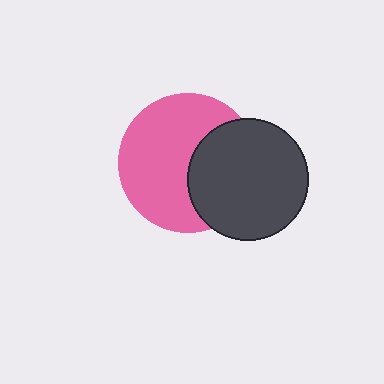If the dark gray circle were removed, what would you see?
You would see the complete pink circle.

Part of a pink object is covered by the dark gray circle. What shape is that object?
It is a circle.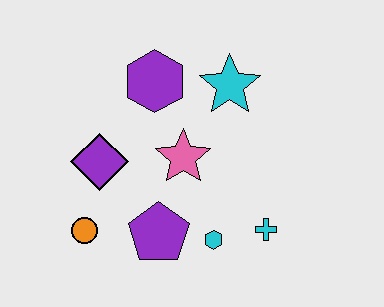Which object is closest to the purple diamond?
The orange circle is closest to the purple diamond.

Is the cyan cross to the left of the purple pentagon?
No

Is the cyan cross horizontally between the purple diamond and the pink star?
No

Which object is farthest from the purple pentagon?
The cyan star is farthest from the purple pentagon.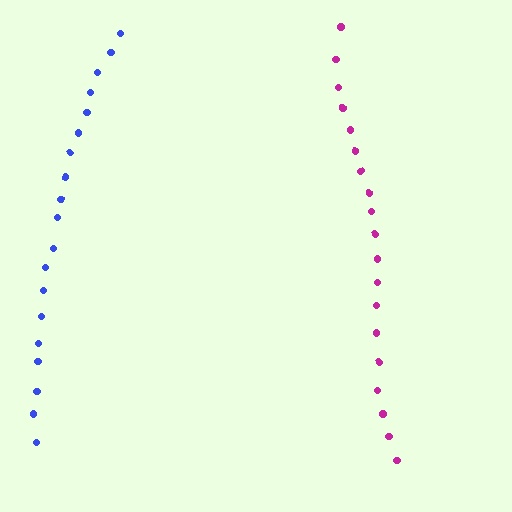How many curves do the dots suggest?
There are 2 distinct paths.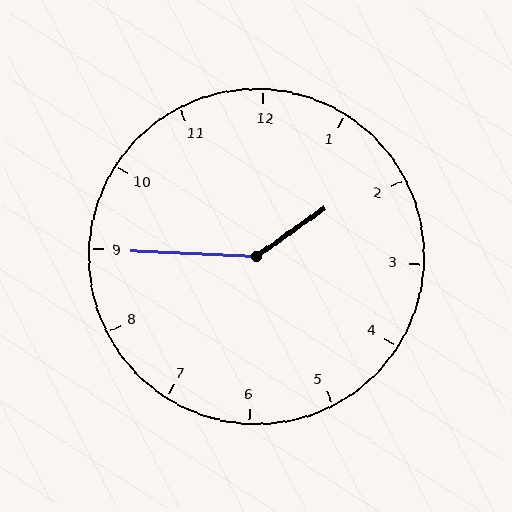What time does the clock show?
1:45.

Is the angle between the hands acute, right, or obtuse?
It is obtuse.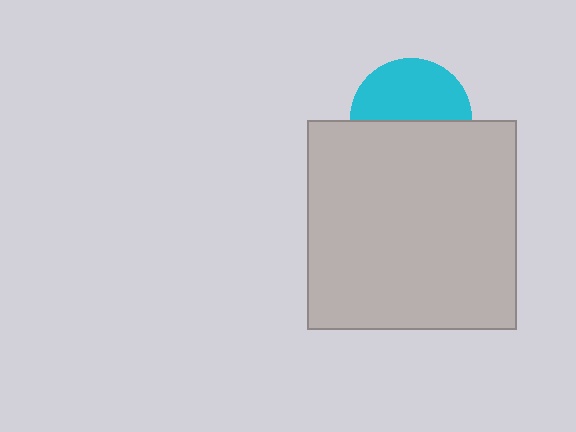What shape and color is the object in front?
The object in front is a light gray square.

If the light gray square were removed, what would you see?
You would see the complete cyan circle.